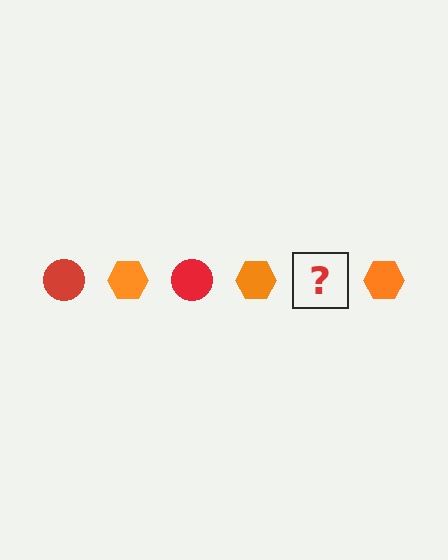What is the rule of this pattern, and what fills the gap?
The rule is that the pattern alternates between red circle and orange hexagon. The gap should be filled with a red circle.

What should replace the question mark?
The question mark should be replaced with a red circle.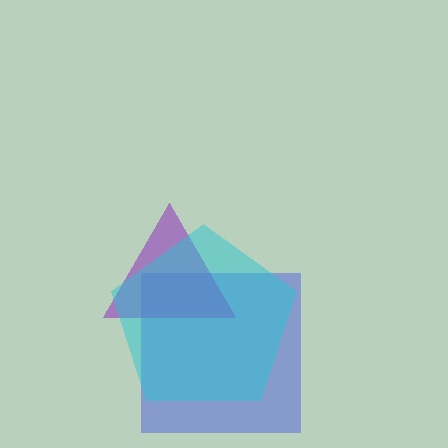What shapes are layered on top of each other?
The layered shapes are: a blue square, a purple triangle, a cyan pentagon.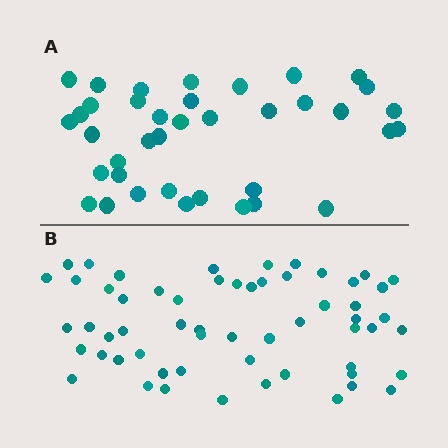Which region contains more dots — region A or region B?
Region B (the bottom region) has more dots.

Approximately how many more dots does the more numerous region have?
Region B has approximately 20 more dots than region A.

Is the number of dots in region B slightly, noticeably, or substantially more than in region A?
Region B has substantially more. The ratio is roughly 1.5 to 1.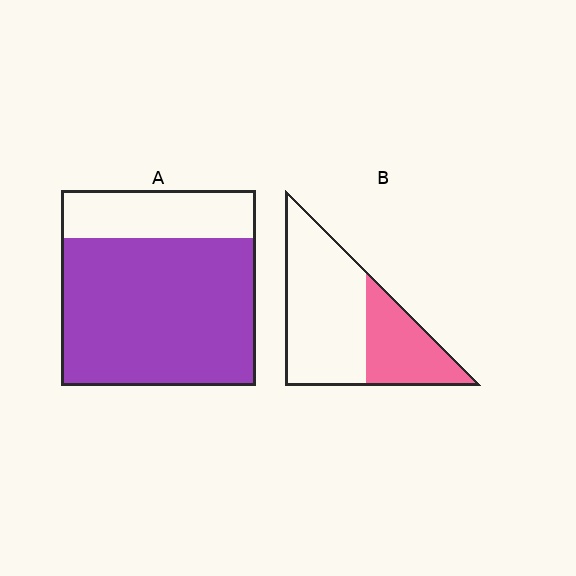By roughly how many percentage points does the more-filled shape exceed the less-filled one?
By roughly 40 percentage points (A over B).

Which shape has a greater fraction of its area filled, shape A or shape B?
Shape A.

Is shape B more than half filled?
No.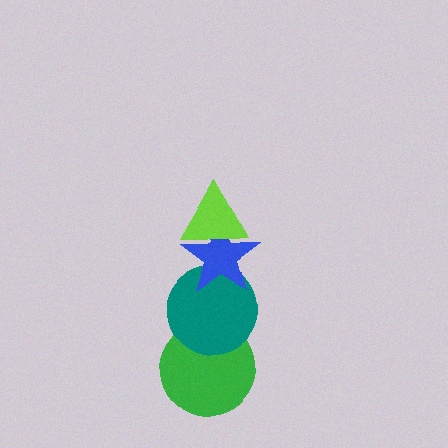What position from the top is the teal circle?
The teal circle is 3rd from the top.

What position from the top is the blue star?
The blue star is 2nd from the top.